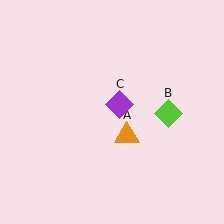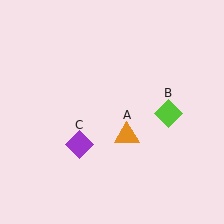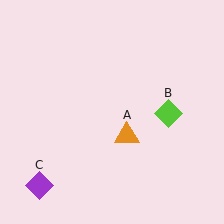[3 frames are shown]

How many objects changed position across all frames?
1 object changed position: purple diamond (object C).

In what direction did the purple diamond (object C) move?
The purple diamond (object C) moved down and to the left.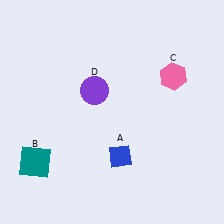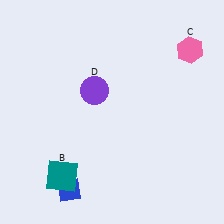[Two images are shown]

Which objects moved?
The objects that moved are: the blue diamond (A), the teal square (B), the pink hexagon (C).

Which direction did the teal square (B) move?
The teal square (B) moved right.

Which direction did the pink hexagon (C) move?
The pink hexagon (C) moved up.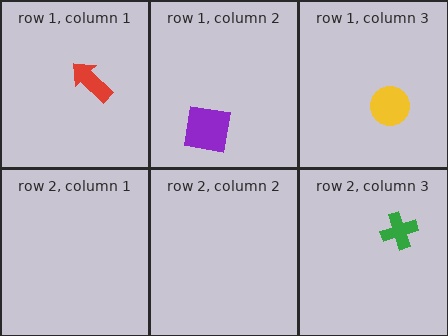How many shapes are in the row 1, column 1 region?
1.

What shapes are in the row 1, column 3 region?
The yellow circle.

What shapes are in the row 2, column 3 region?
The green cross.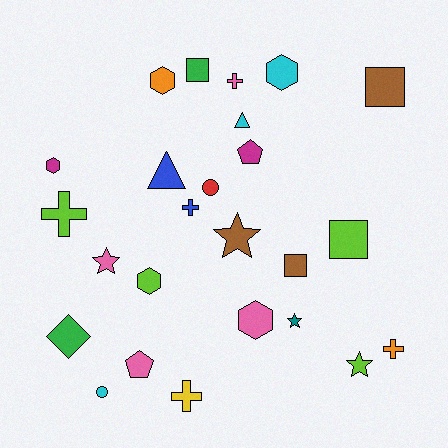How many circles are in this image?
There are 2 circles.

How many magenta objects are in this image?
There are 2 magenta objects.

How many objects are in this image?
There are 25 objects.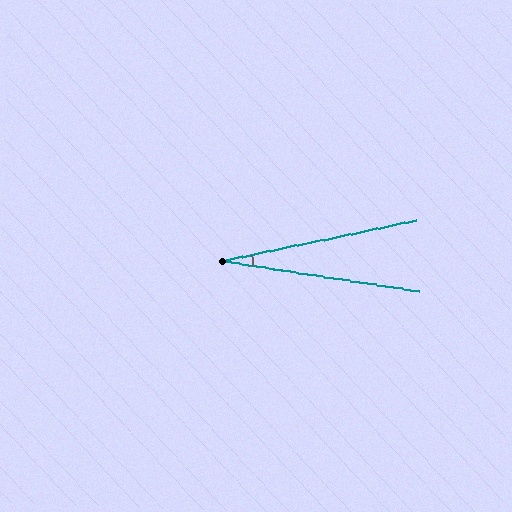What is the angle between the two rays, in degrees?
Approximately 20 degrees.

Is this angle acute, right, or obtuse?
It is acute.